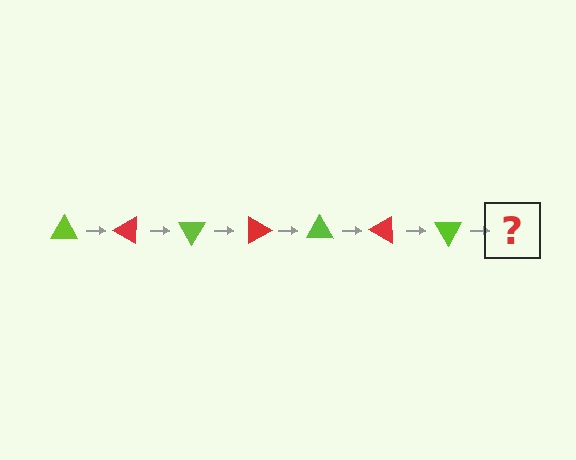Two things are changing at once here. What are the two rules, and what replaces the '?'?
The two rules are that it rotates 30 degrees each step and the color cycles through lime and red. The '?' should be a red triangle, rotated 210 degrees from the start.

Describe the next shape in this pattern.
It should be a red triangle, rotated 210 degrees from the start.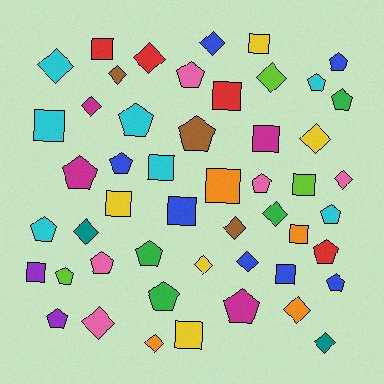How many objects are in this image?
There are 50 objects.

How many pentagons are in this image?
There are 19 pentagons.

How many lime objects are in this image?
There are 3 lime objects.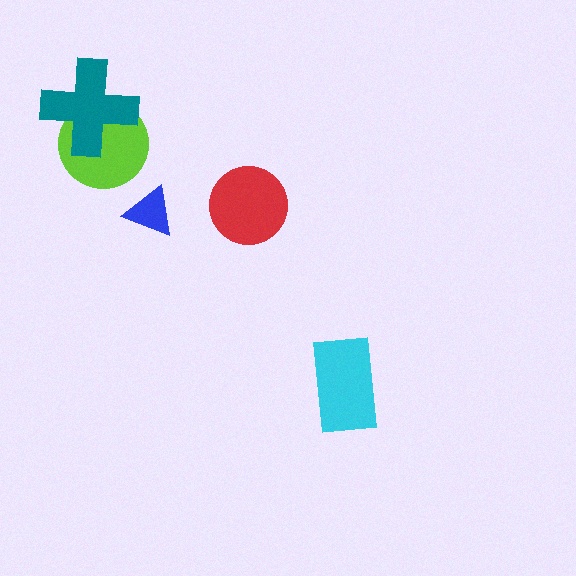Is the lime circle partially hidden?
Yes, it is partially covered by another shape.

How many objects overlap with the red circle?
0 objects overlap with the red circle.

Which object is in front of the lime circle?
The teal cross is in front of the lime circle.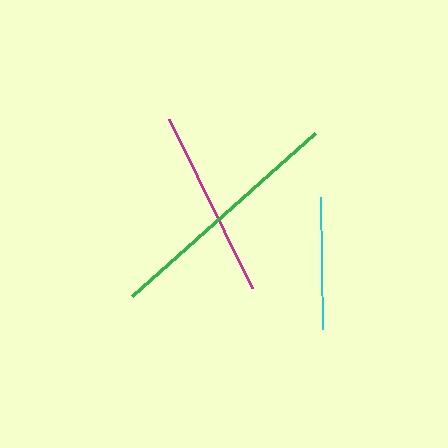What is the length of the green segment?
The green segment is approximately 246 pixels long.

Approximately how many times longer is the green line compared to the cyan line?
The green line is approximately 1.8 times the length of the cyan line.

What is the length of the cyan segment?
The cyan segment is approximately 133 pixels long.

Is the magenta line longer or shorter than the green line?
The green line is longer than the magenta line.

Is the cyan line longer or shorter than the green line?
The green line is longer than the cyan line.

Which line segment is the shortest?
The cyan line is the shortest at approximately 133 pixels.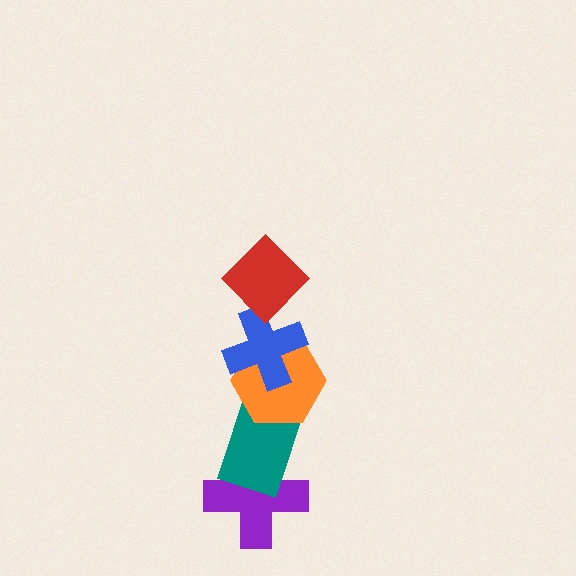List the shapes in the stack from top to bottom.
From top to bottom: the red diamond, the blue cross, the orange hexagon, the teal rectangle, the purple cross.